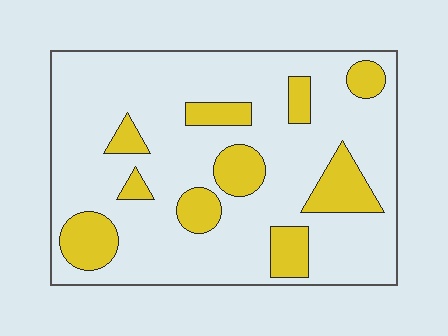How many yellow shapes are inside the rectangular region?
10.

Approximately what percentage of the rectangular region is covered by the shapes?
Approximately 20%.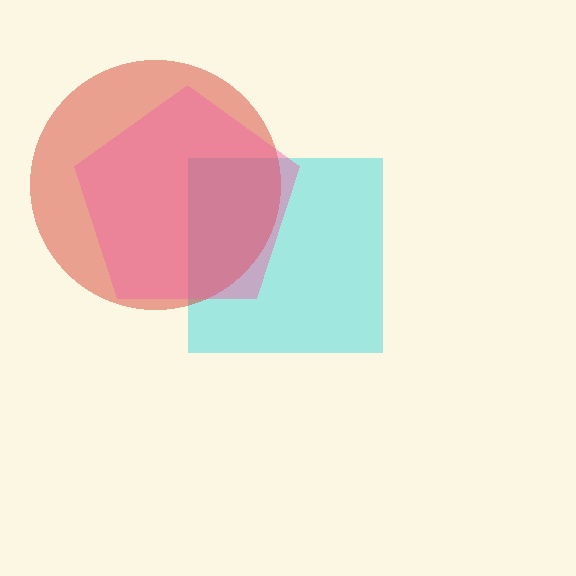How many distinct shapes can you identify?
There are 3 distinct shapes: a cyan square, a red circle, a pink pentagon.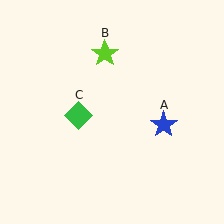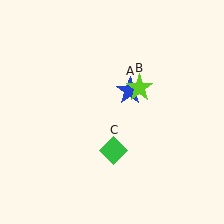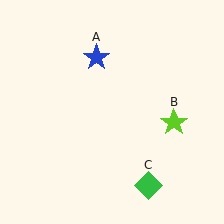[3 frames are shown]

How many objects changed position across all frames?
3 objects changed position: blue star (object A), lime star (object B), green diamond (object C).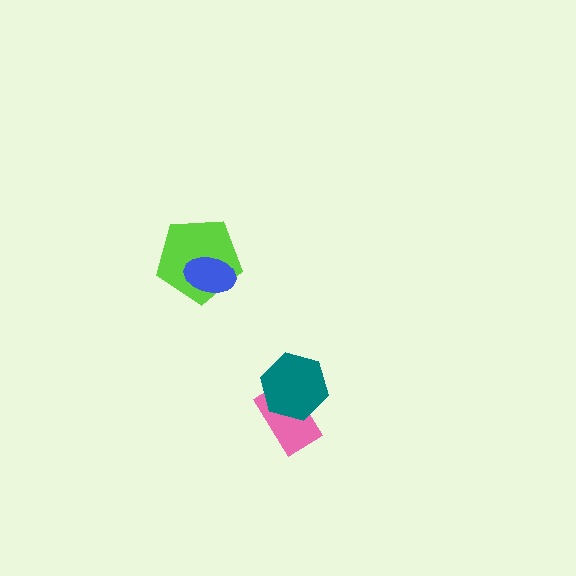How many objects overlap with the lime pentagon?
1 object overlaps with the lime pentagon.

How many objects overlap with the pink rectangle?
1 object overlaps with the pink rectangle.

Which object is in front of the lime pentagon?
The blue ellipse is in front of the lime pentagon.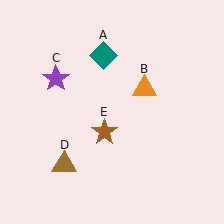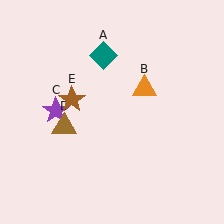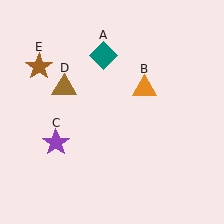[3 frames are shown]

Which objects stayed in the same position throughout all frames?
Teal diamond (object A) and orange triangle (object B) remained stationary.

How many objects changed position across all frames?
3 objects changed position: purple star (object C), brown triangle (object D), brown star (object E).